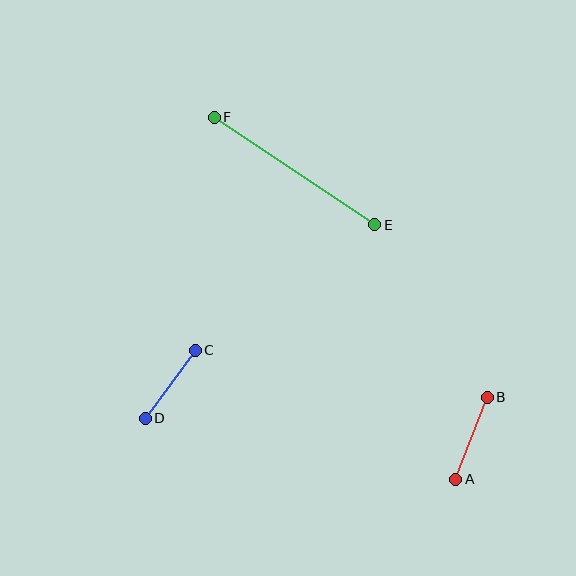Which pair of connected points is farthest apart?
Points E and F are farthest apart.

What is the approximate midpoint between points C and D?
The midpoint is at approximately (170, 384) pixels.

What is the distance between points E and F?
The distance is approximately 193 pixels.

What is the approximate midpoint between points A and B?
The midpoint is at approximately (471, 438) pixels.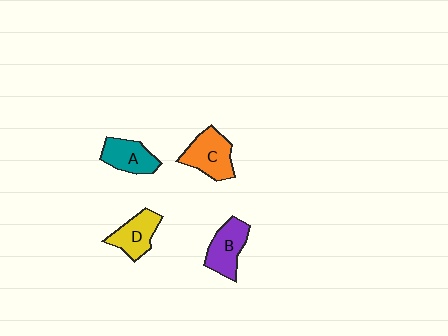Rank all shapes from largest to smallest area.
From largest to smallest: C (orange), B (purple), D (yellow), A (teal).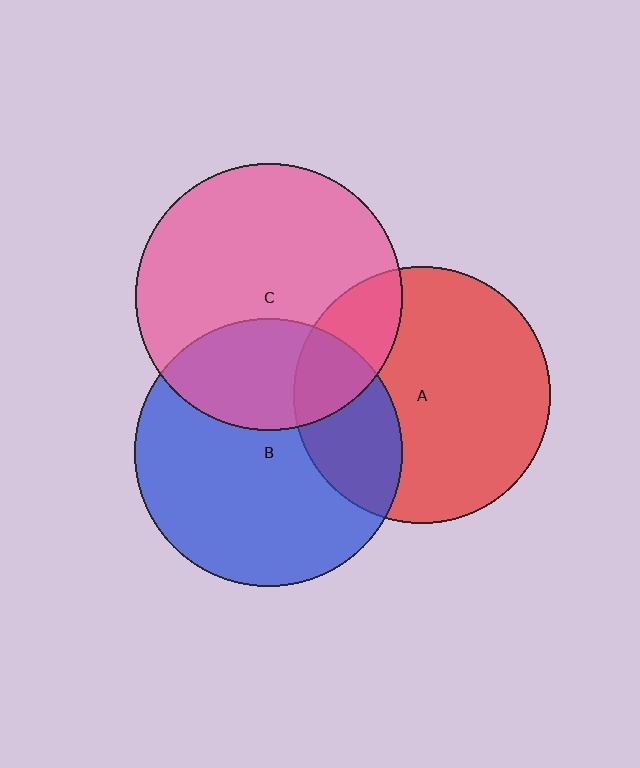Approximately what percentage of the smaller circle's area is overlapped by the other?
Approximately 30%.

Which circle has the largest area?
Circle B (blue).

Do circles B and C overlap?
Yes.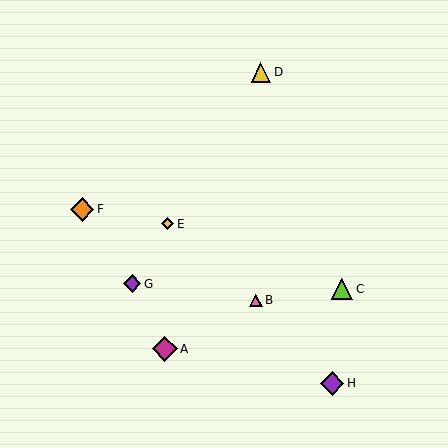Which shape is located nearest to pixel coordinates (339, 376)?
The purple diamond (labeled H) at (332, 384) is nearest to that location.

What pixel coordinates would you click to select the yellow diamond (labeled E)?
Click at (168, 224) to select the yellow diamond E.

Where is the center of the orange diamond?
The center of the orange diamond is at (82, 209).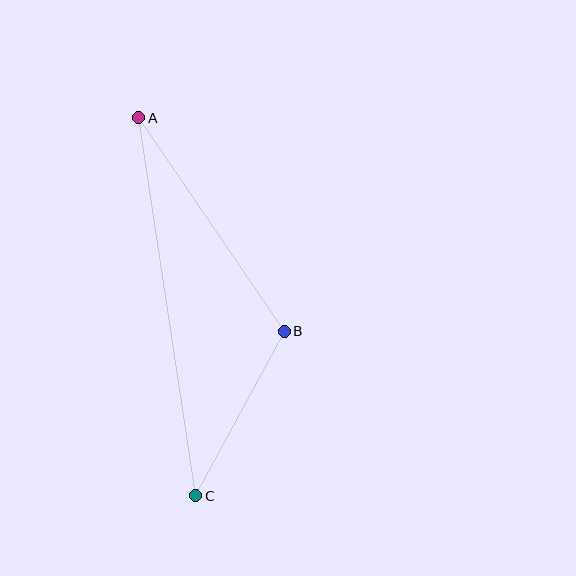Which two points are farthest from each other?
Points A and C are farthest from each other.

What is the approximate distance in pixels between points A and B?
The distance between A and B is approximately 258 pixels.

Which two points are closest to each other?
Points B and C are closest to each other.